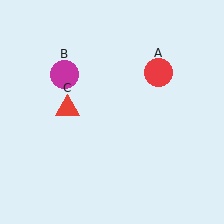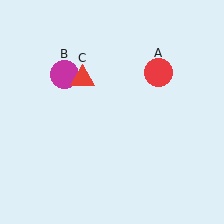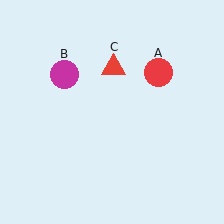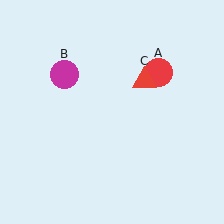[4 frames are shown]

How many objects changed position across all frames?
1 object changed position: red triangle (object C).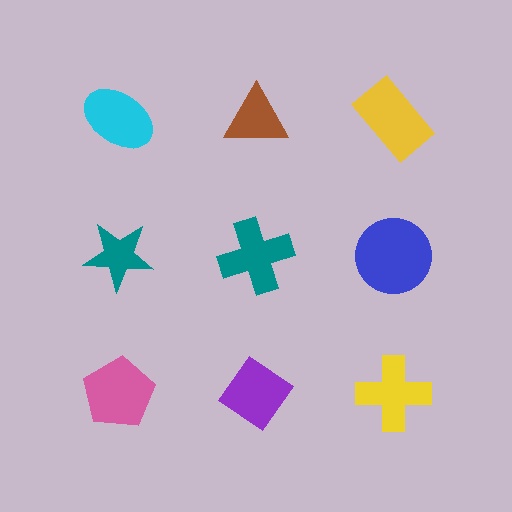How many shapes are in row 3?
3 shapes.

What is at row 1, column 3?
A yellow rectangle.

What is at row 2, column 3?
A blue circle.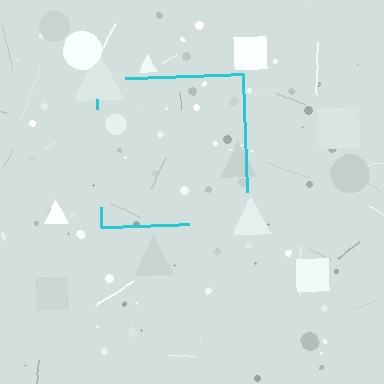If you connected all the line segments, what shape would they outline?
They would outline a square.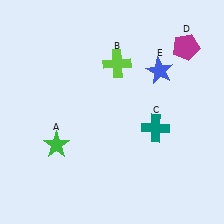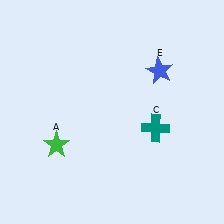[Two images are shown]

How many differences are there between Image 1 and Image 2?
There are 2 differences between the two images.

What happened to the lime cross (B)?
The lime cross (B) was removed in Image 2. It was in the top-right area of Image 1.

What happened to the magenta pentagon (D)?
The magenta pentagon (D) was removed in Image 2. It was in the top-right area of Image 1.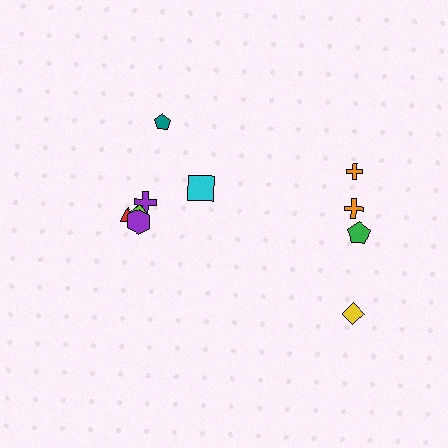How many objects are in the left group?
There are 6 objects.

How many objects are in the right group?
There are 4 objects.